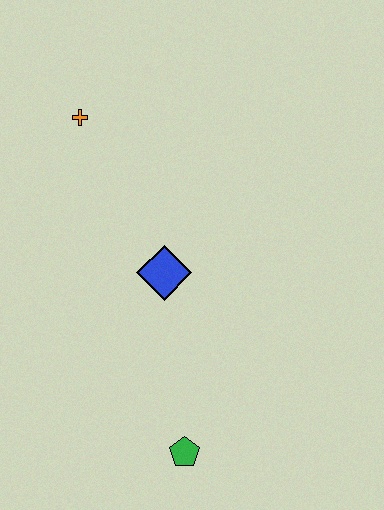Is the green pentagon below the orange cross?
Yes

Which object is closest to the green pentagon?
The blue diamond is closest to the green pentagon.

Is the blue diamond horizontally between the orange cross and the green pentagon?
Yes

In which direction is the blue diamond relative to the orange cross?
The blue diamond is below the orange cross.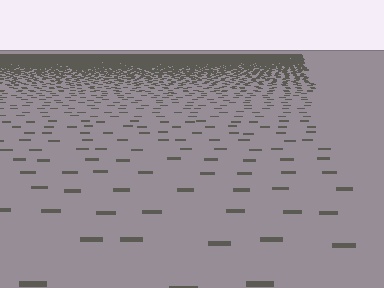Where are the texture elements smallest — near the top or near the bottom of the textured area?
Near the top.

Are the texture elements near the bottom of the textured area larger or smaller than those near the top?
Larger. Near the bottom, elements are closer to the viewer and appear at a bigger on-screen size.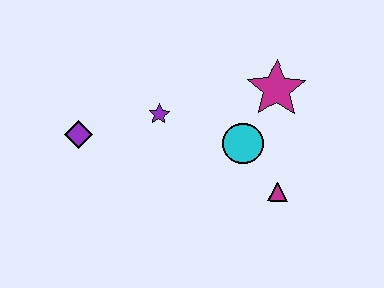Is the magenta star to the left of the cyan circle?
No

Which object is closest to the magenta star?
The cyan circle is closest to the magenta star.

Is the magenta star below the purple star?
No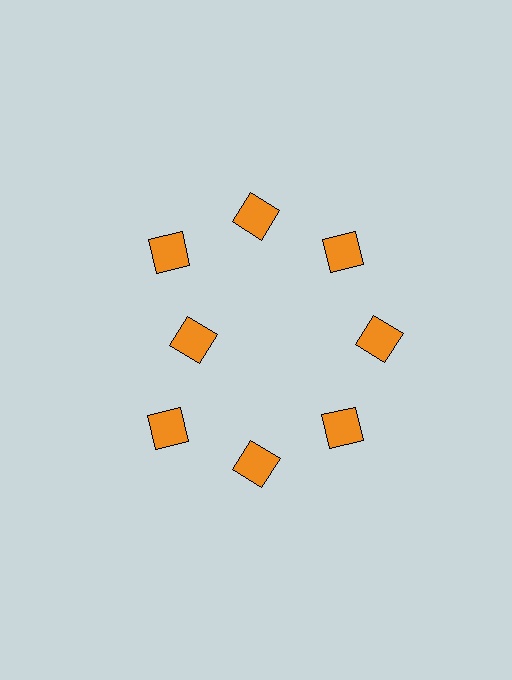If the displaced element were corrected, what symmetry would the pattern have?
It would have 8-fold rotational symmetry — the pattern would map onto itself every 45 degrees.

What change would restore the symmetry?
The symmetry would be restored by moving it outward, back onto the ring so that all 8 diamonds sit at equal angles and equal distance from the center.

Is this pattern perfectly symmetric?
No. The 8 orange diamonds are arranged in a ring, but one element near the 9 o'clock position is pulled inward toward the center, breaking the 8-fold rotational symmetry.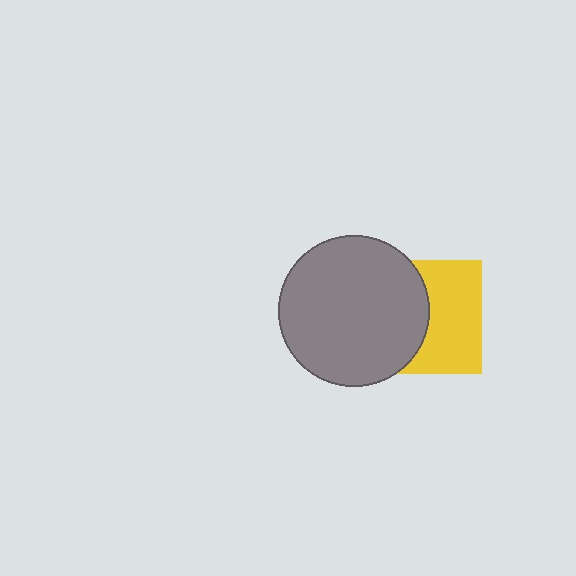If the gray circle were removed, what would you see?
You would see the complete yellow square.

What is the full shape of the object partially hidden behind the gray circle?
The partially hidden object is a yellow square.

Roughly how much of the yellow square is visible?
About half of it is visible (roughly 53%).